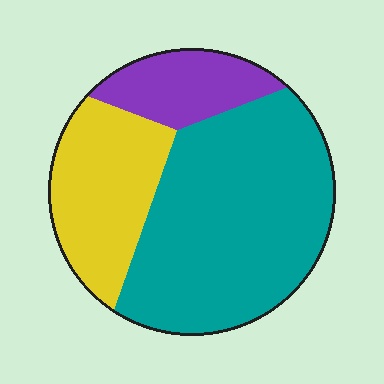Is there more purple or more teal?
Teal.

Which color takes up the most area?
Teal, at roughly 60%.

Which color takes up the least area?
Purple, at roughly 15%.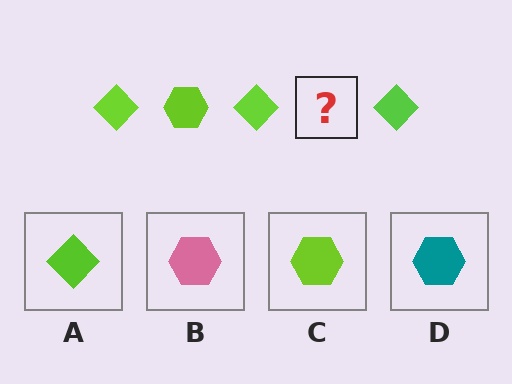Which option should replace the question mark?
Option C.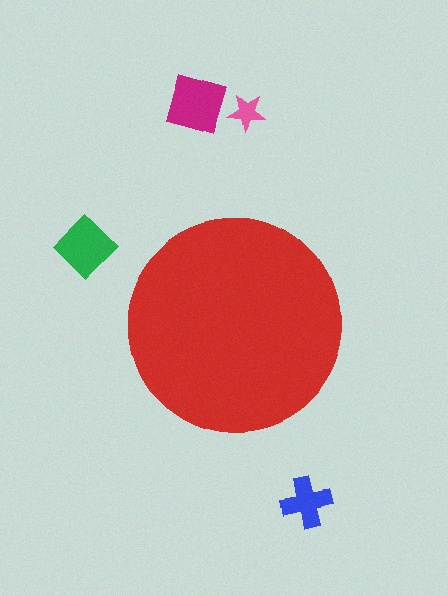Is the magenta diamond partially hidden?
No, the magenta diamond is fully visible.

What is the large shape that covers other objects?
A red circle.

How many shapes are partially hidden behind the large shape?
0 shapes are partially hidden.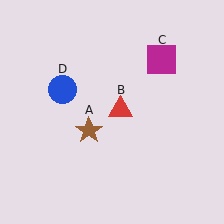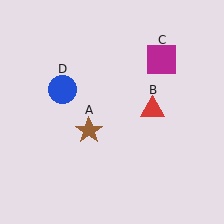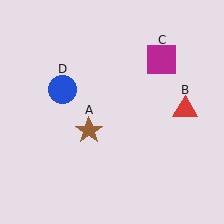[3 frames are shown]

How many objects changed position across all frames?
1 object changed position: red triangle (object B).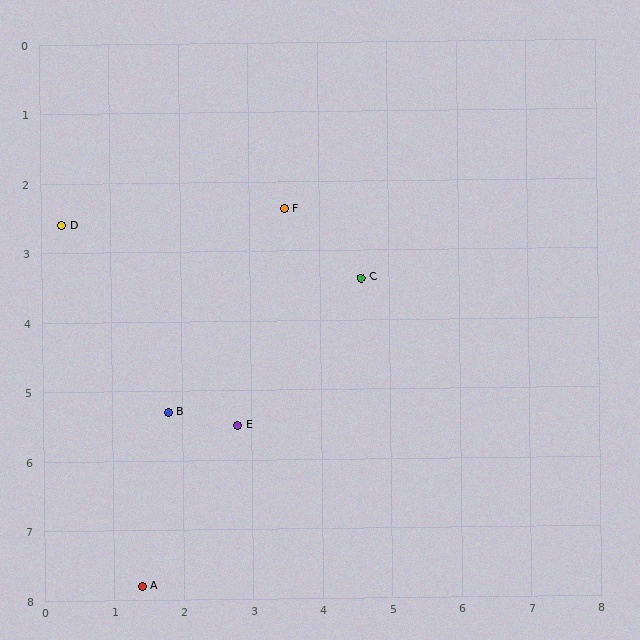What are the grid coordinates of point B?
Point B is at approximately (1.8, 5.3).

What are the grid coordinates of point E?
Point E is at approximately (2.8, 5.5).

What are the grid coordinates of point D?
Point D is at approximately (0.3, 2.6).